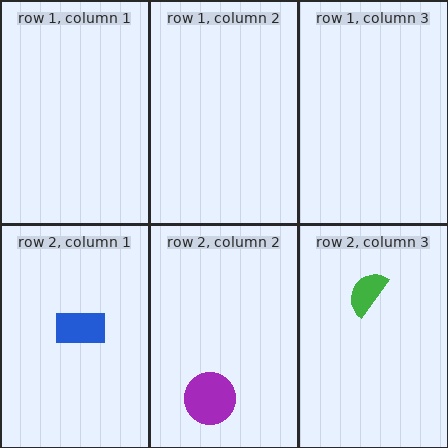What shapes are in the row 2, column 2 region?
The purple circle.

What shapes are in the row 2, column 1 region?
The blue rectangle.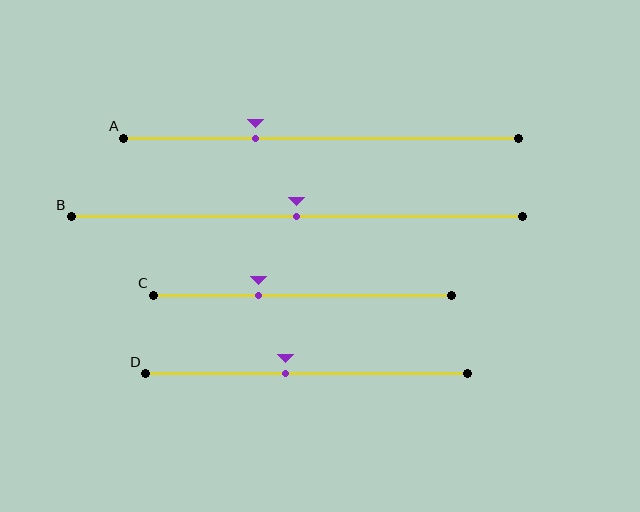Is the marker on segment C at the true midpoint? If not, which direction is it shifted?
No, the marker on segment C is shifted to the left by about 15% of the segment length.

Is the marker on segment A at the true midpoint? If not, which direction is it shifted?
No, the marker on segment A is shifted to the left by about 17% of the segment length.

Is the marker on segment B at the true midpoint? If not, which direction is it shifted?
Yes, the marker on segment B is at the true midpoint.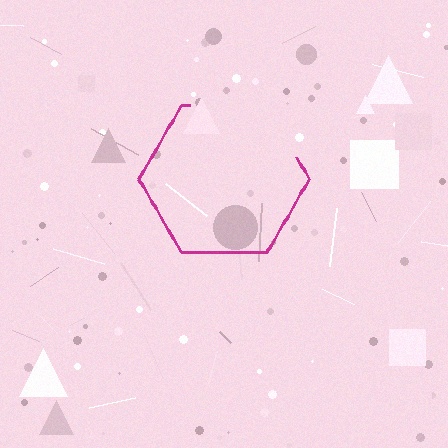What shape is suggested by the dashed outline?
The dashed outline suggests a hexagon.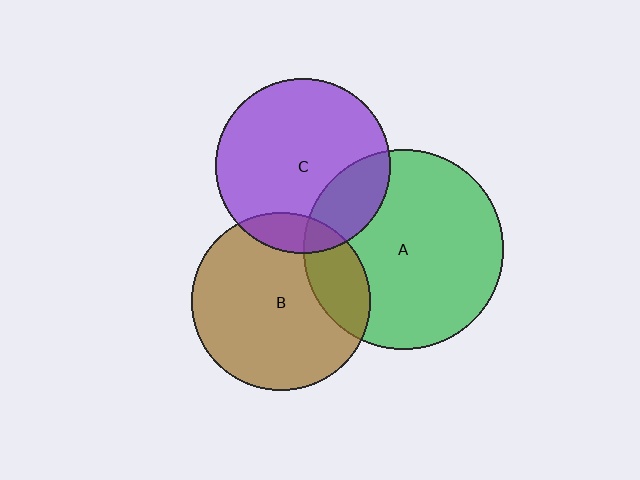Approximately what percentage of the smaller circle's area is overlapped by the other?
Approximately 20%.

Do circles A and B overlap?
Yes.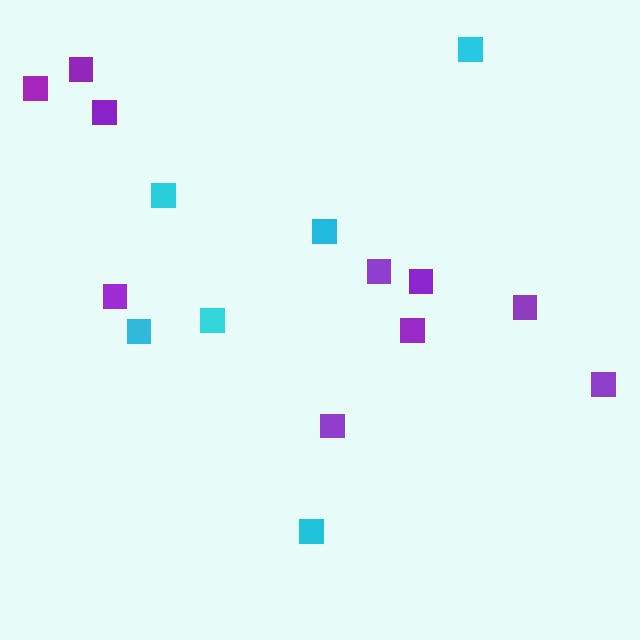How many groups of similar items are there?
There are 2 groups: one group of cyan squares (6) and one group of purple squares (10).